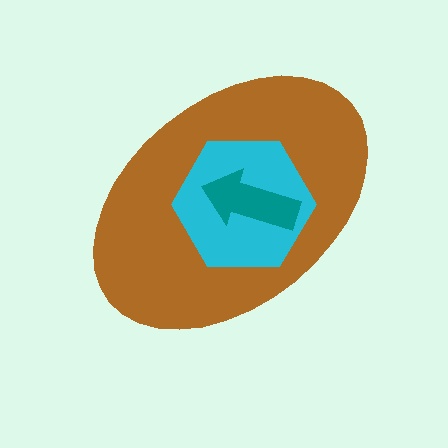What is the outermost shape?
The brown ellipse.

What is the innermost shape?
The teal arrow.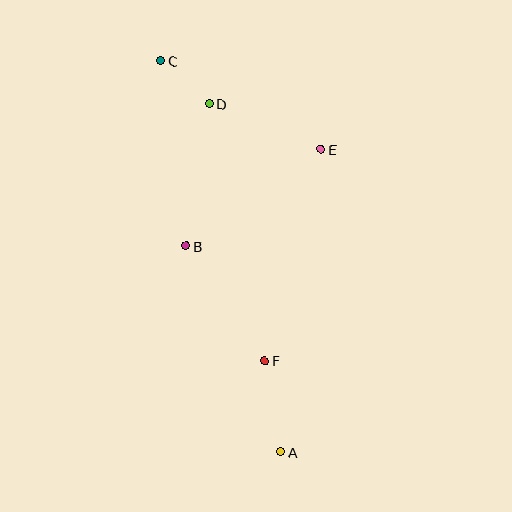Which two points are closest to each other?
Points C and D are closest to each other.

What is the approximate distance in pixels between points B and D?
The distance between B and D is approximately 144 pixels.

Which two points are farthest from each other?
Points A and C are farthest from each other.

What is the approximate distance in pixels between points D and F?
The distance between D and F is approximately 263 pixels.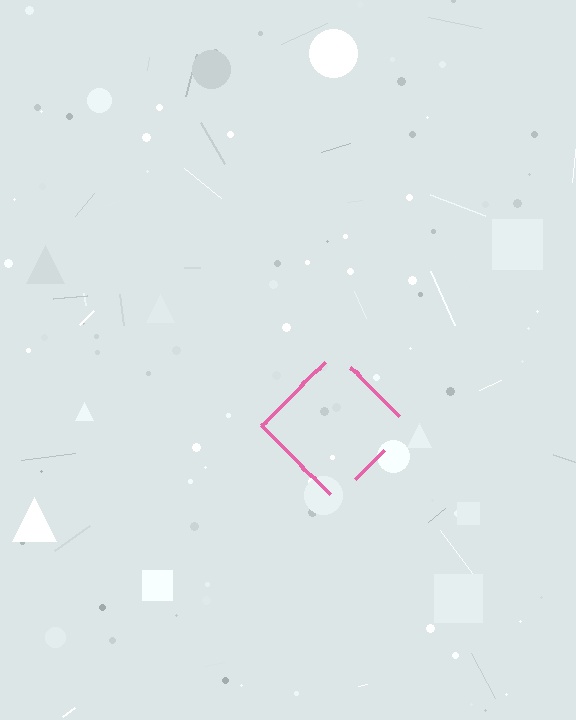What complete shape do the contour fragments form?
The contour fragments form a diamond.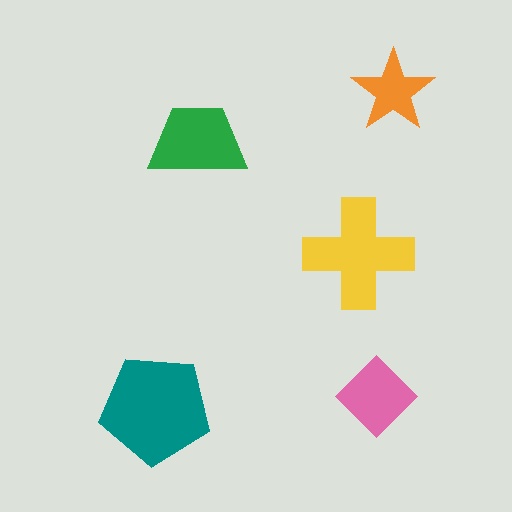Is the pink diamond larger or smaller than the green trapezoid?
Smaller.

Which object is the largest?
The teal pentagon.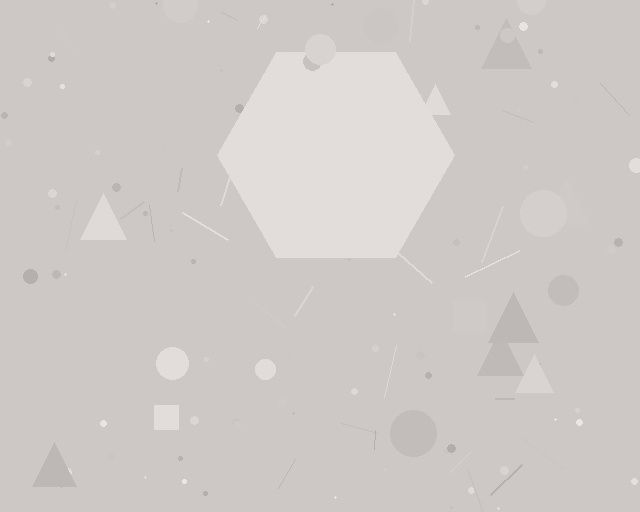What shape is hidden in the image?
A hexagon is hidden in the image.